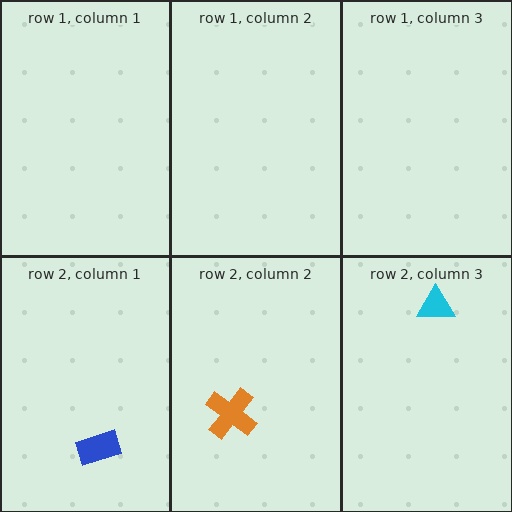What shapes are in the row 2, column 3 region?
The cyan triangle.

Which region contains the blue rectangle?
The row 2, column 1 region.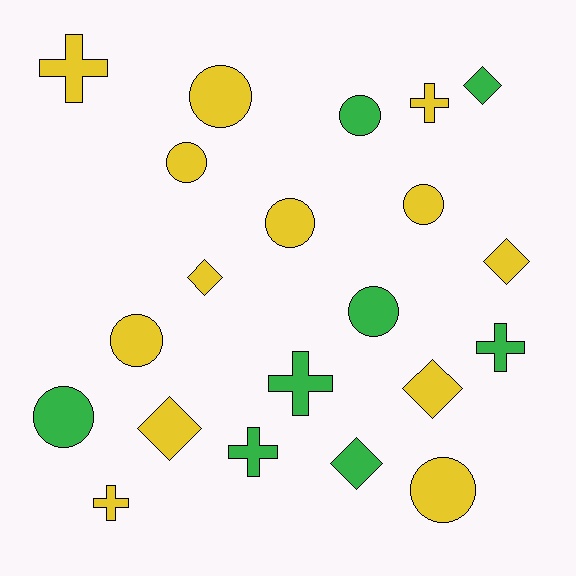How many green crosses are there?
There are 3 green crosses.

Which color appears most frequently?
Yellow, with 13 objects.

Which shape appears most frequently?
Circle, with 9 objects.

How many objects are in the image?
There are 21 objects.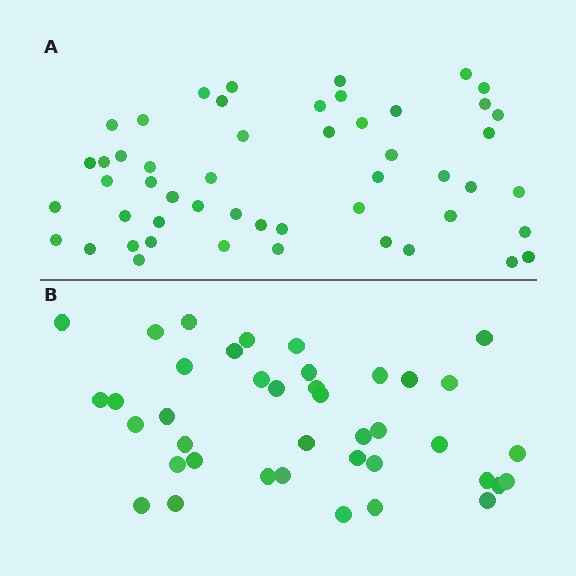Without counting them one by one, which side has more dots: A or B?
Region A (the top region) has more dots.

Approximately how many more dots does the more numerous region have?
Region A has roughly 12 or so more dots than region B.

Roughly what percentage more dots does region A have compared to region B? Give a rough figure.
About 30% more.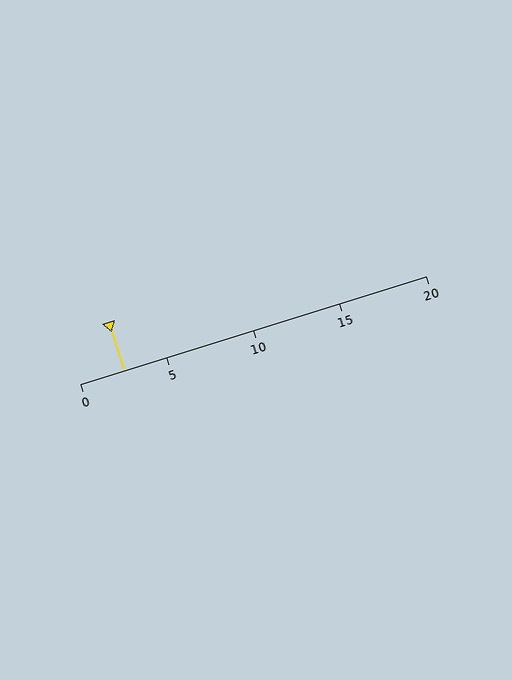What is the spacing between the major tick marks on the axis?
The major ticks are spaced 5 apart.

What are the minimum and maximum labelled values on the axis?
The axis runs from 0 to 20.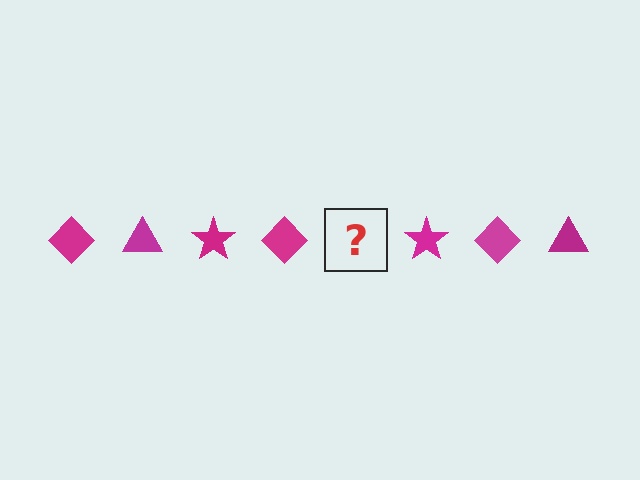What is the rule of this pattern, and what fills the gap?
The rule is that the pattern cycles through diamond, triangle, star shapes in magenta. The gap should be filled with a magenta triangle.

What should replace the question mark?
The question mark should be replaced with a magenta triangle.